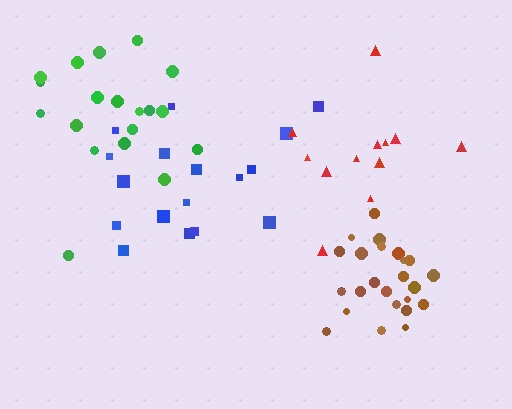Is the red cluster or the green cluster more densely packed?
Red.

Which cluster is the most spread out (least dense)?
Blue.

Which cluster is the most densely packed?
Brown.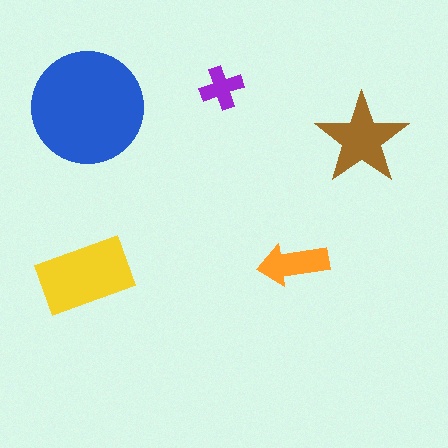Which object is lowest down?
The yellow rectangle is bottommost.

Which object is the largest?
The blue circle.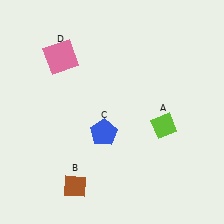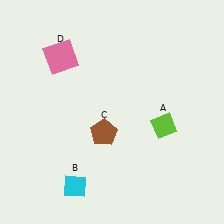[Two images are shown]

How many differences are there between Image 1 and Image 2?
There are 2 differences between the two images.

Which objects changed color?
B changed from brown to cyan. C changed from blue to brown.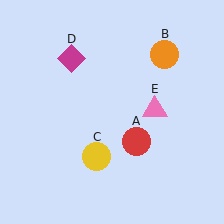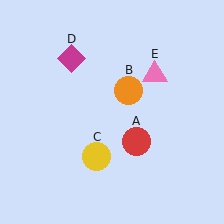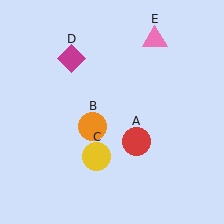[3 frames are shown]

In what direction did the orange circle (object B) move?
The orange circle (object B) moved down and to the left.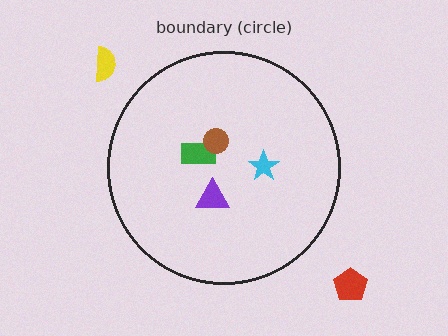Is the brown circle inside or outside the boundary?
Inside.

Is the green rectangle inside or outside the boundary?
Inside.